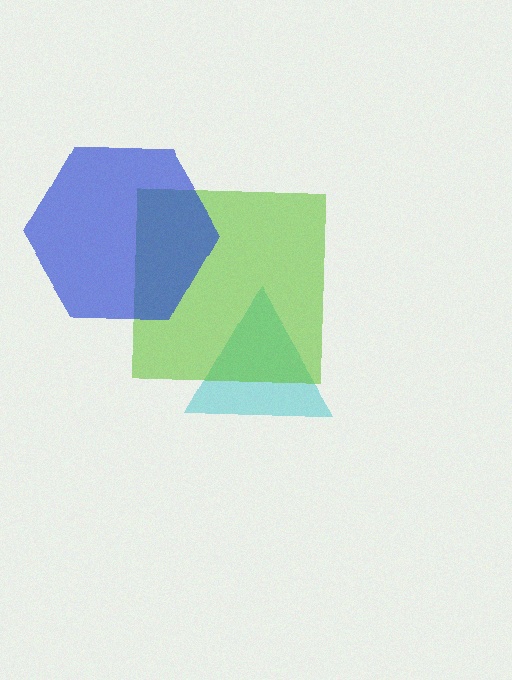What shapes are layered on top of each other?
The layered shapes are: a cyan triangle, a lime square, a blue hexagon.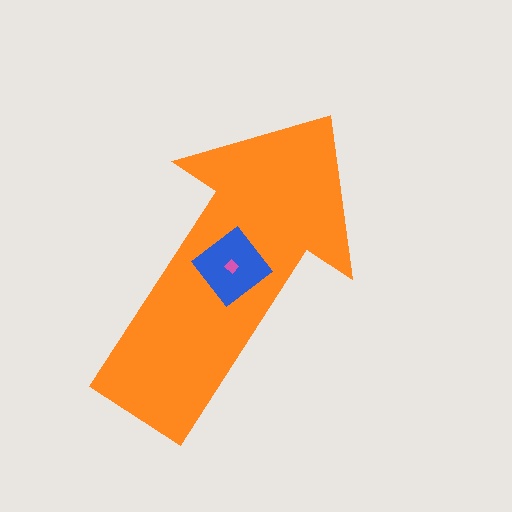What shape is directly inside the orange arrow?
The blue diamond.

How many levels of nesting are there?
3.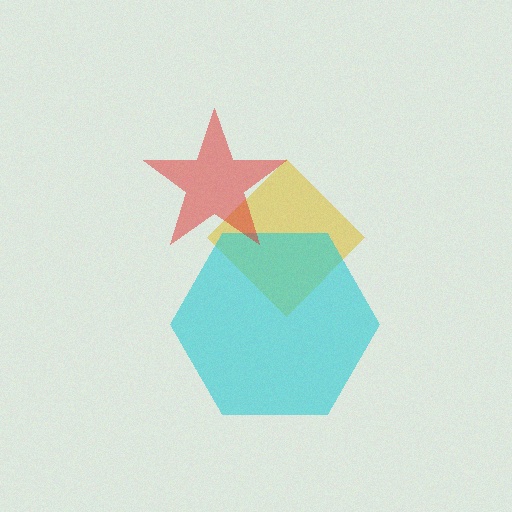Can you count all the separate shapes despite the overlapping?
Yes, there are 3 separate shapes.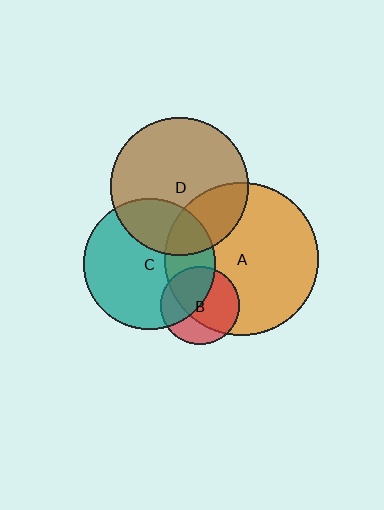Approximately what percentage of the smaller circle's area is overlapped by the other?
Approximately 30%.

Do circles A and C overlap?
Yes.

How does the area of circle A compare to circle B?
Approximately 3.8 times.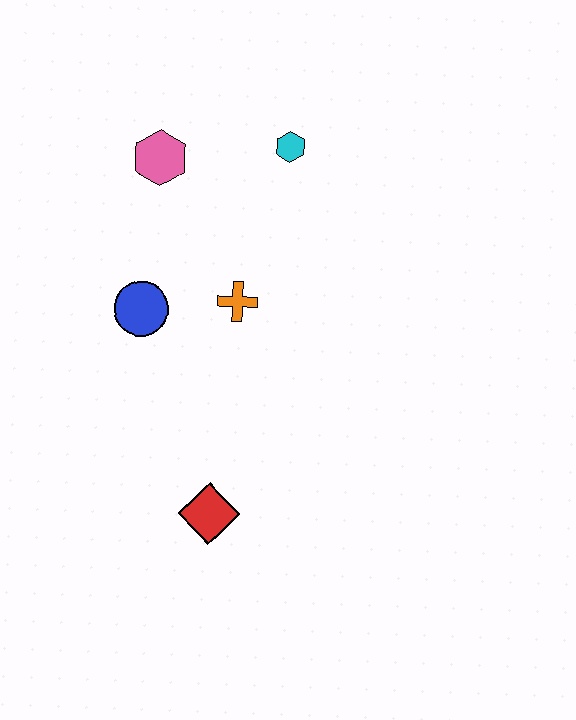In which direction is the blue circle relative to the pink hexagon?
The blue circle is below the pink hexagon.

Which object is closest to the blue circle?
The orange cross is closest to the blue circle.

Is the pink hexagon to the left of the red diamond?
Yes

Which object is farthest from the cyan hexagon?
The red diamond is farthest from the cyan hexagon.